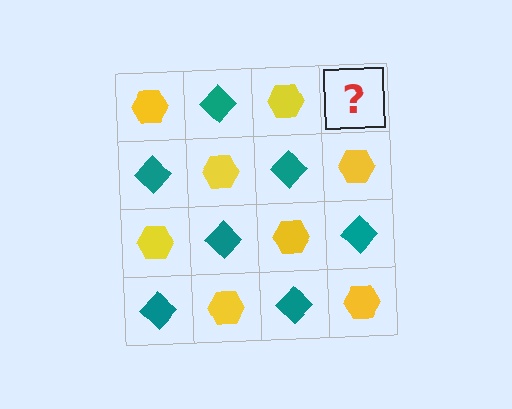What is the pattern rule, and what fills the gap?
The rule is that it alternates yellow hexagon and teal diamond in a checkerboard pattern. The gap should be filled with a teal diamond.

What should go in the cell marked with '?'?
The missing cell should contain a teal diamond.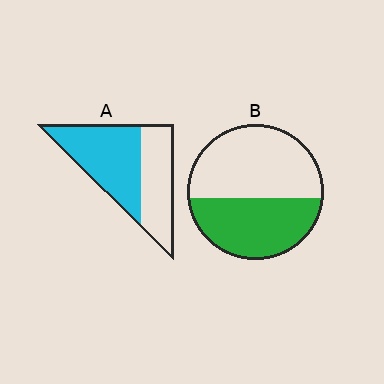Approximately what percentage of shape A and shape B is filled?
A is approximately 60% and B is approximately 45%.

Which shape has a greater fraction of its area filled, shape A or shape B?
Shape A.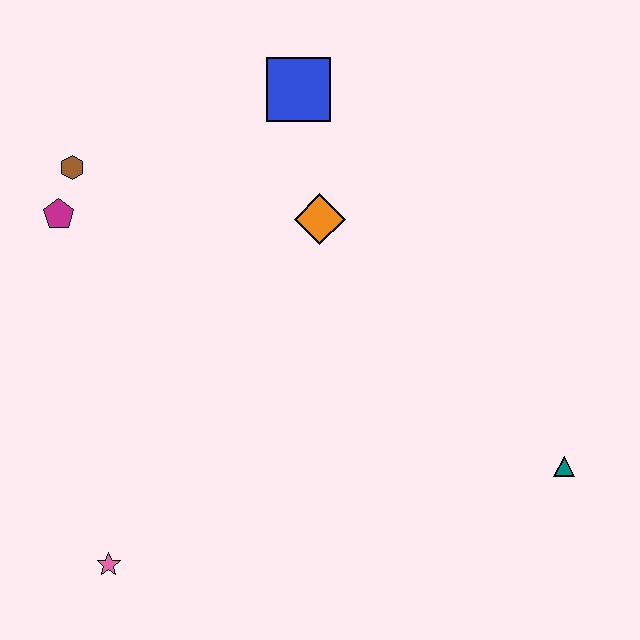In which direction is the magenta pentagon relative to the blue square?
The magenta pentagon is to the left of the blue square.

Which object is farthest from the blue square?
The pink star is farthest from the blue square.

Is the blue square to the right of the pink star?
Yes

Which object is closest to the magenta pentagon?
The brown hexagon is closest to the magenta pentagon.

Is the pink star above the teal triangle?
No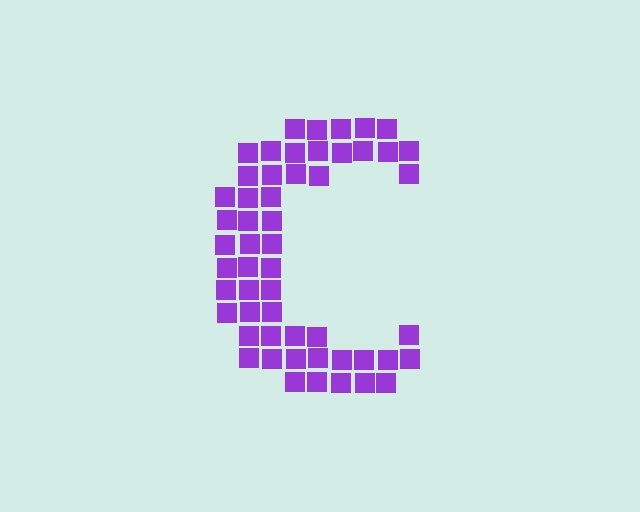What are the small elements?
The small elements are squares.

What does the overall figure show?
The overall figure shows the letter C.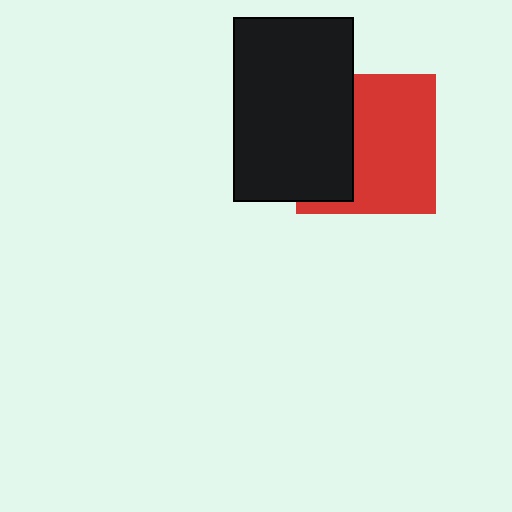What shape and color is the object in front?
The object in front is a black rectangle.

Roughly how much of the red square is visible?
About half of it is visible (roughly 62%).